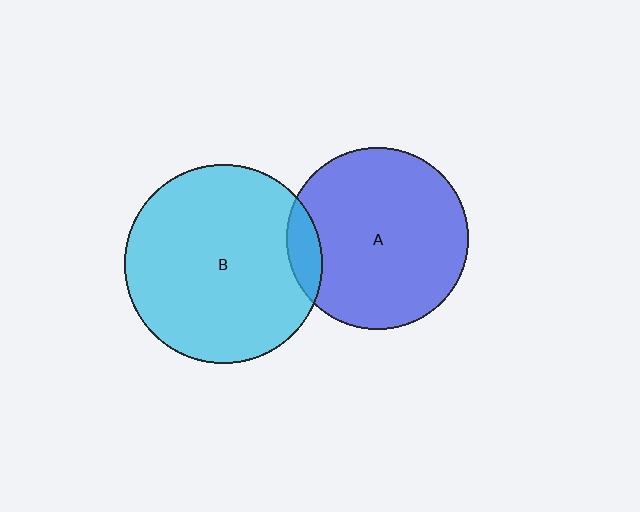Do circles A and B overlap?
Yes.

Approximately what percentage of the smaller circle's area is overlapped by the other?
Approximately 10%.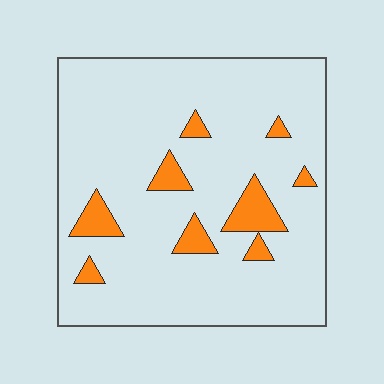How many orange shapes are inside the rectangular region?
9.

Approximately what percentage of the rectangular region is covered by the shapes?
Approximately 10%.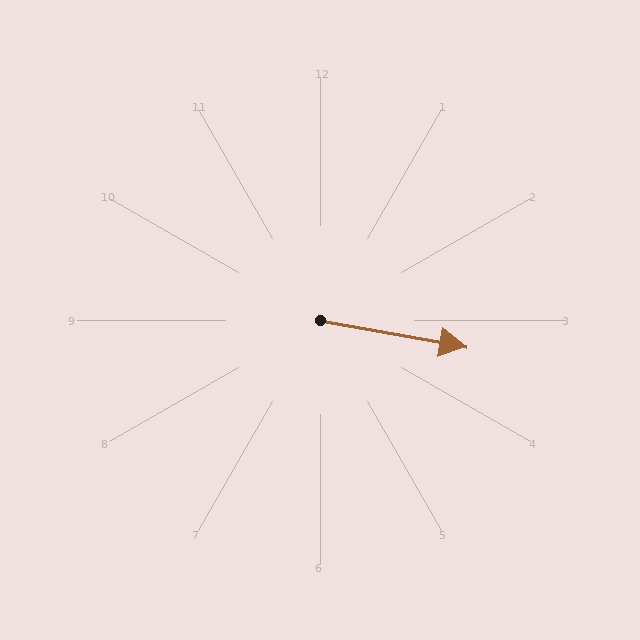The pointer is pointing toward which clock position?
Roughly 3 o'clock.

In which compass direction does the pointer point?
East.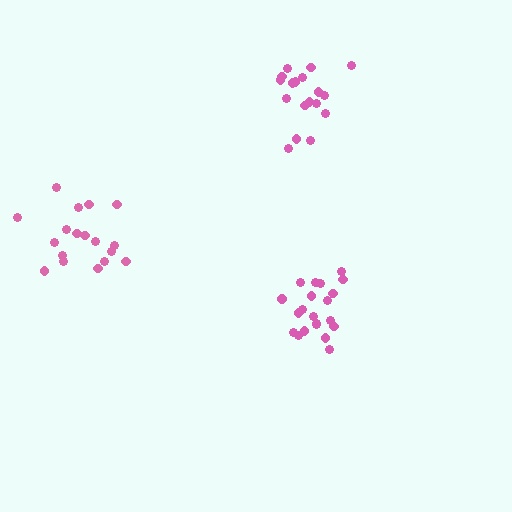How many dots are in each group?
Group 1: 18 dots, Group 2: 21 dots, Group 3: 18 dots (57 total).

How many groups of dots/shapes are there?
There are 3 groups.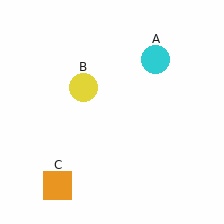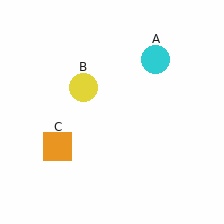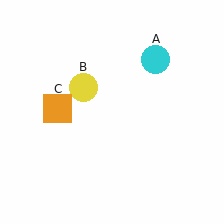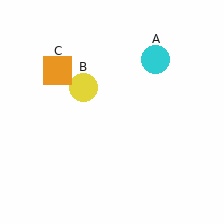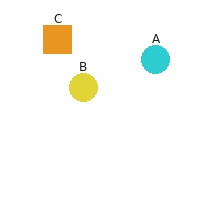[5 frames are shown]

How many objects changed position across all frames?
1 object changed position: orange square (object C).